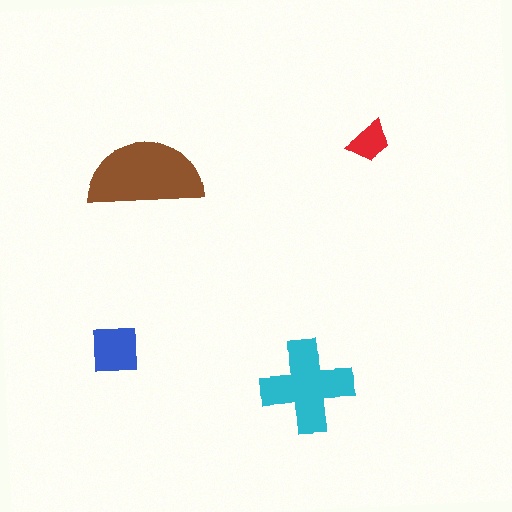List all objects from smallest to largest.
The red trapezoid, the blue square, the cyan cross, the brown semicircle.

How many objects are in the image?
There are 4 objects in the image.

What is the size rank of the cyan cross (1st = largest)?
2nd.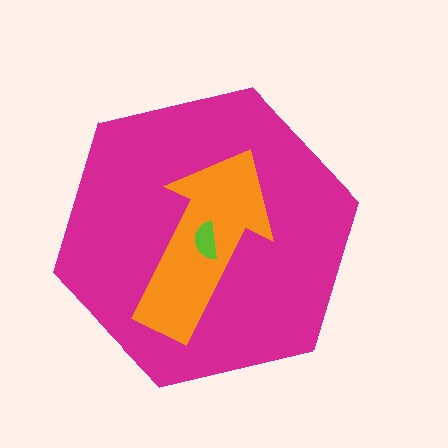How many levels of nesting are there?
3.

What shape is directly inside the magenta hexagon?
The orange arrow.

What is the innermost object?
The lime semicircle.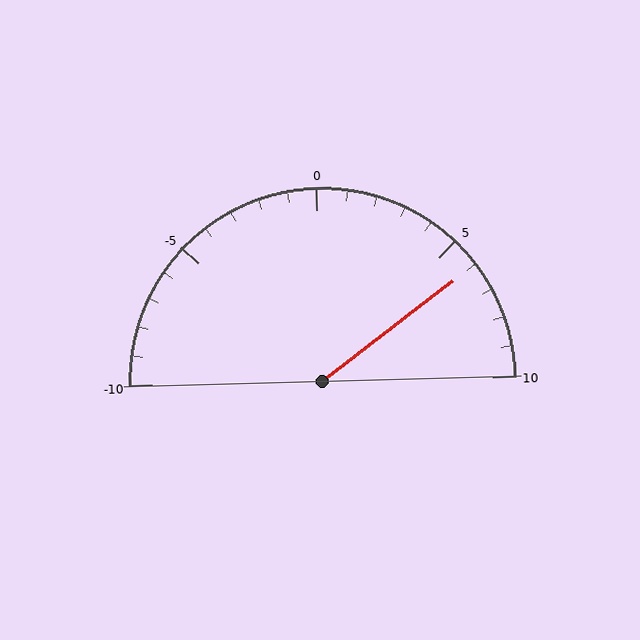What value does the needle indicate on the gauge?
The needle indicates approximately 6.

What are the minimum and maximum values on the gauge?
The gauge ranges from -10 to 10.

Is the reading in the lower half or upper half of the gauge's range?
The reading is in the upper half of the range (-10 to 10).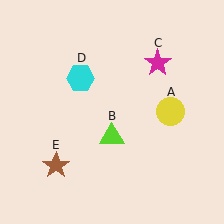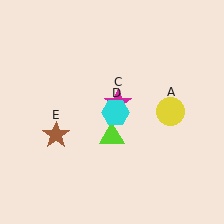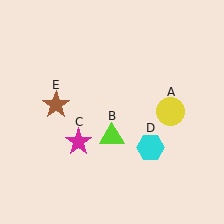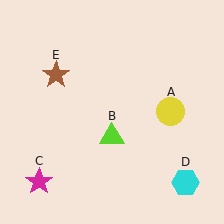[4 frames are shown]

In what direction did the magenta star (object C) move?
The magenta star (object C) moved down and to the left.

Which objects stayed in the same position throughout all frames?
Yellow circle (object A) and lime triangle (object B) remained stationary.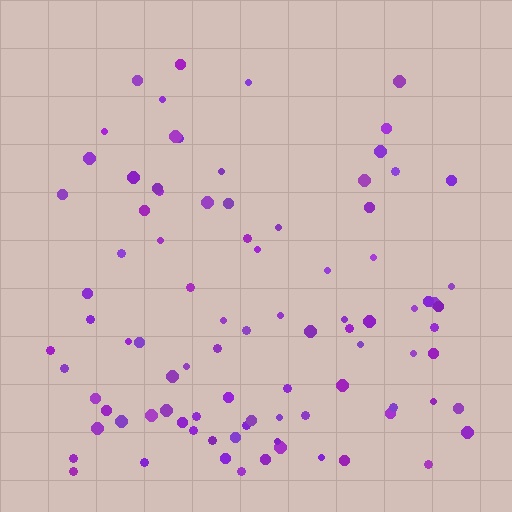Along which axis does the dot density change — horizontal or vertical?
Vertical.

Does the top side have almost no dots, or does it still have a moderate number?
Still a moderate number, just noticeably fewer than the bottom.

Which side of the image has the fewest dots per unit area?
The top.